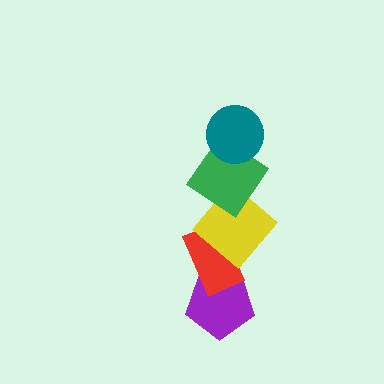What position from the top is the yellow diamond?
The yellow diamond is 3rd from the top.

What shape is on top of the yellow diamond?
The green diamond is on top of the yellow diamond.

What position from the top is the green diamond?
The green diamond is 2nd from the top.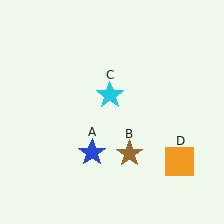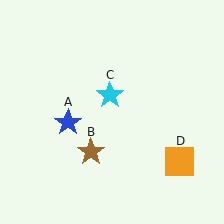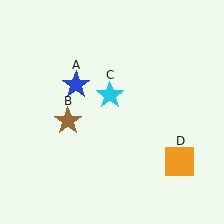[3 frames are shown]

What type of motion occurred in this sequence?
The blue star (object A), brown star (object B) rotated clockwise around the center of the scene.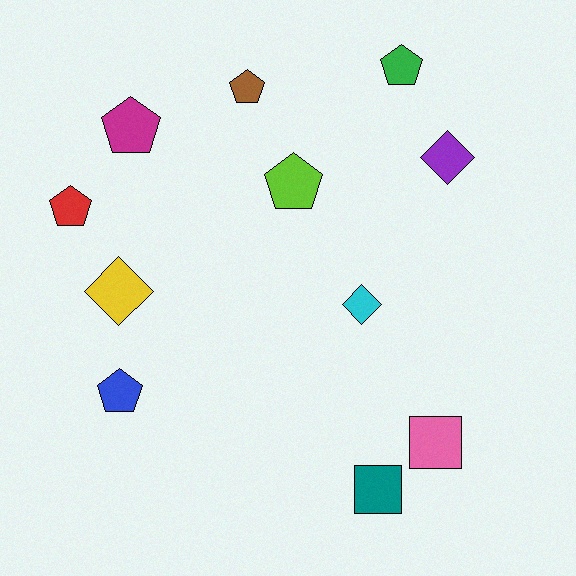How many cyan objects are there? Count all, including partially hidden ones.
There is 1 cyan object.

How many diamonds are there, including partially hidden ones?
There are 3 diamonds.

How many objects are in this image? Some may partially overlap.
There are 11 objects.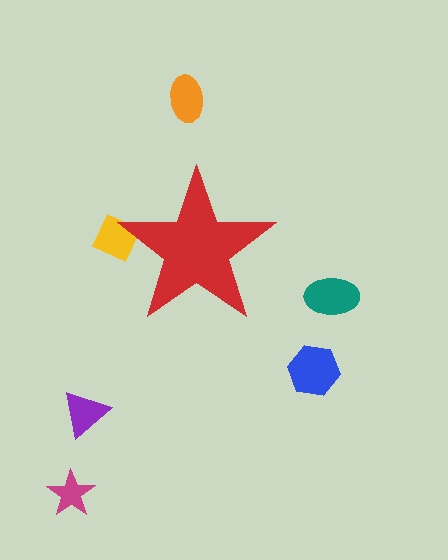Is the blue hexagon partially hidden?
No, the blue hexagon is fully visible.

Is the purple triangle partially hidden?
No, the purple triangle is fully visible.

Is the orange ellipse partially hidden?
No, the orange ellipse is fully visible.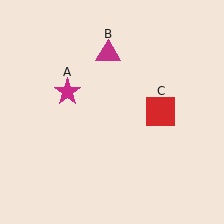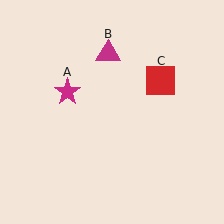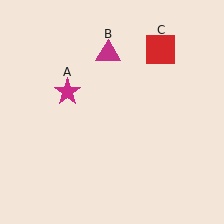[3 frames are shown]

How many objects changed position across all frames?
1 object changed position: red square (object C).